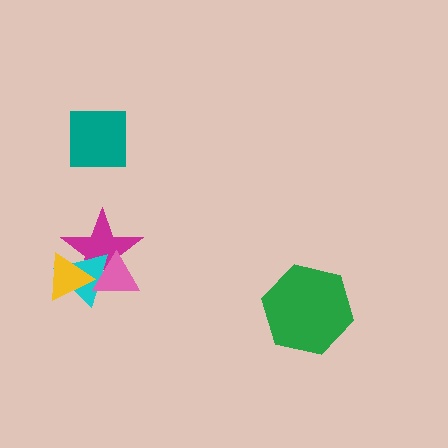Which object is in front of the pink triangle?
The yellow triangle is in front of the pink triangle.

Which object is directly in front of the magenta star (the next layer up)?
The cyan triangle is directly in front of the magenta star.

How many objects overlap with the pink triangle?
3 objects overlap with the pink triangle.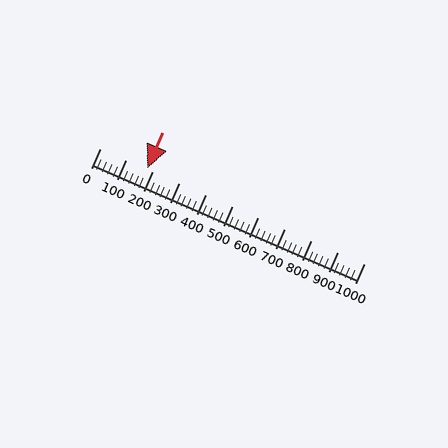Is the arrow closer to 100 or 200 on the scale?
The arrow is closer to 200.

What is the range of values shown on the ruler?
The ruler shows values from 0 to 1000.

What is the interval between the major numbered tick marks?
The major tick marks are spaced 100 units apart.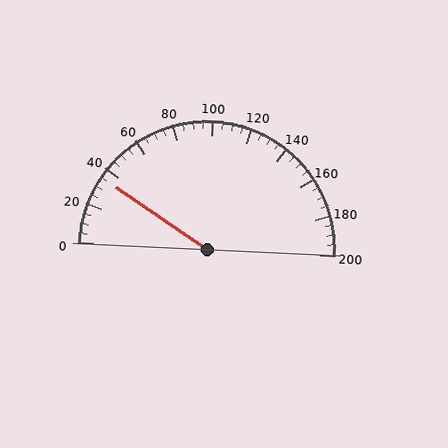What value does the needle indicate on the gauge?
The needle indicates approximately 35.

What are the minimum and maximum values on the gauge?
The gauge ranges from 0 to 200.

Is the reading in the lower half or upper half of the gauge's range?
The reading is in the lower half of the range (0 to 200).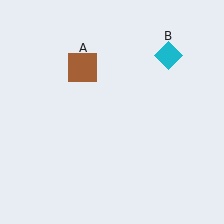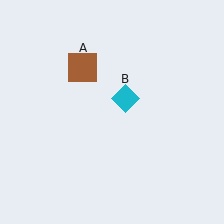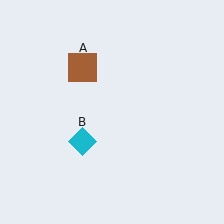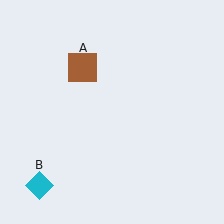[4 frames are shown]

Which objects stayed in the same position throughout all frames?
Brown square (object A) remained stationary.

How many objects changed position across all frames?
1 object changed position: cyan diamond (object B).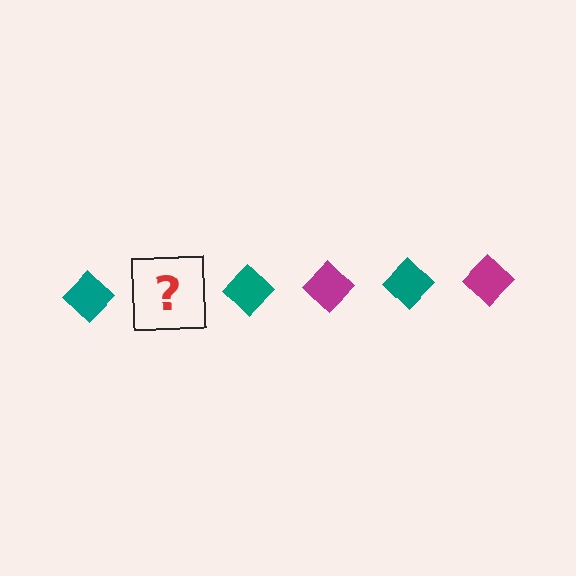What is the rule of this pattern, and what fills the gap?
The rule is that the pattern cycles through teal, magenta diamonds. The gap should be filled with a magenta diamond.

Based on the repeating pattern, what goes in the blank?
The blank should be a magenta diamond.